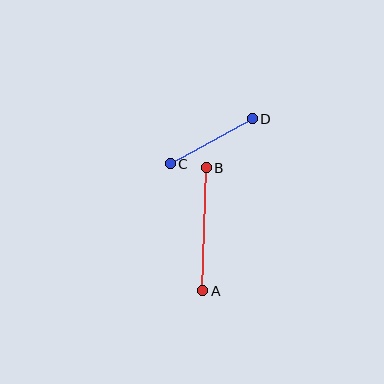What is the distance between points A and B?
The distance is approximately 123 pixels.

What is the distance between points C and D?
The distance is approximately 94 pixels.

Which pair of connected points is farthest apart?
Points A and B are farthest apart.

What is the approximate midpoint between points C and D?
The midpoint is at approximately (211, 141) pixels.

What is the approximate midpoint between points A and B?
The midpoint is at approximately (205, 229) pixels.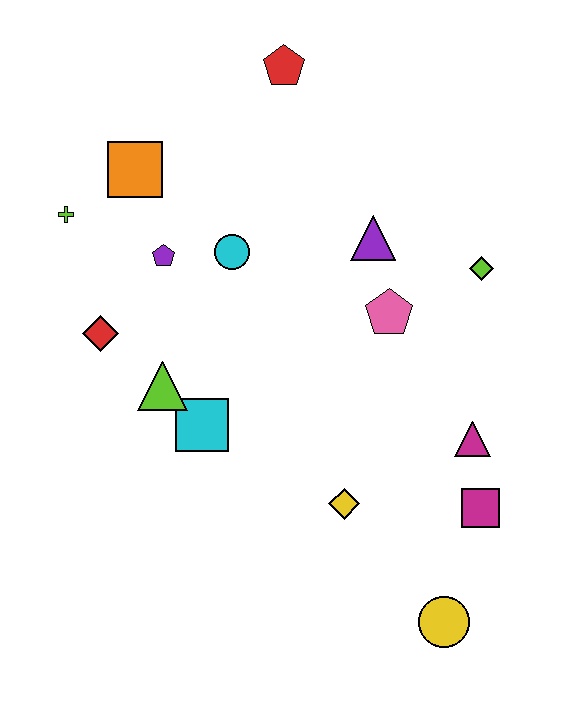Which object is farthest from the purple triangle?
The yellow circle is farthest from the purple triangle.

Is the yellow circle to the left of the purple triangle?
No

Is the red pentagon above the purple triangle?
Yes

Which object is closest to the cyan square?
The lime triangle is closest to the cyan square.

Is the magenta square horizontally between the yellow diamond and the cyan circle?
No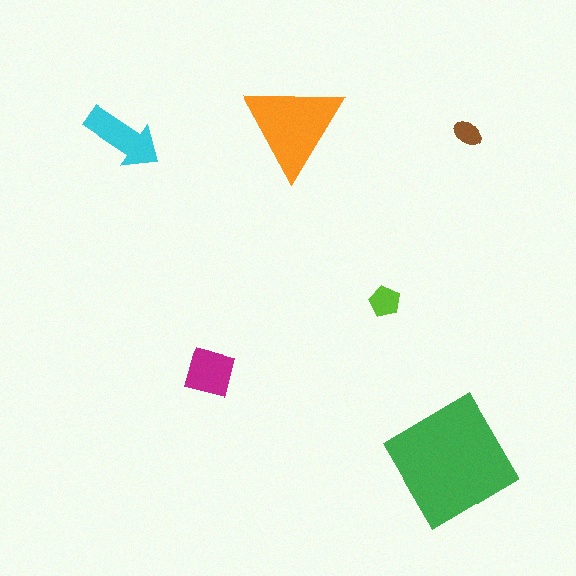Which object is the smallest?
The brown ellipse.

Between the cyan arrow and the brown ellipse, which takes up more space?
The cyan arrow.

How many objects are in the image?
There are 6 objects in the image.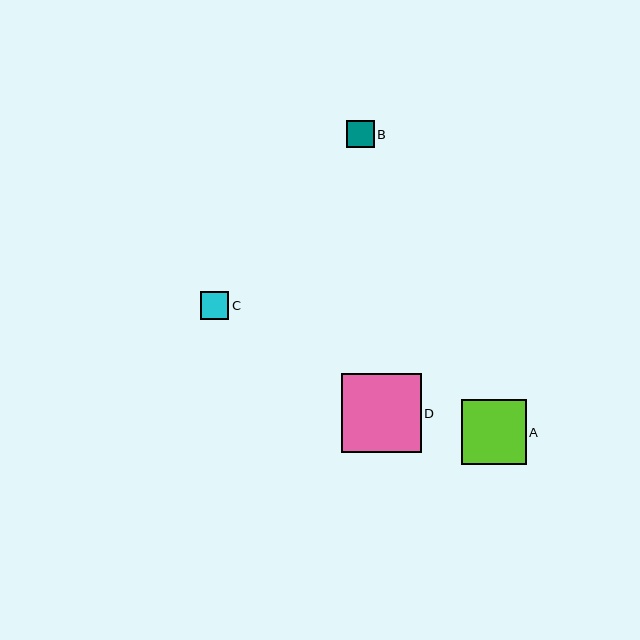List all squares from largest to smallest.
From largest to smallest: D, A, C, B.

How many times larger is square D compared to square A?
Square D is approximately 1.2 times the size of square A.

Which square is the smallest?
Square B is the smallest with a size of approximately 27 pixels.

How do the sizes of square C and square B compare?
Square C and square B are approximately the same size.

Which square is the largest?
Square D is the largest with a size of approximately 79 pixels.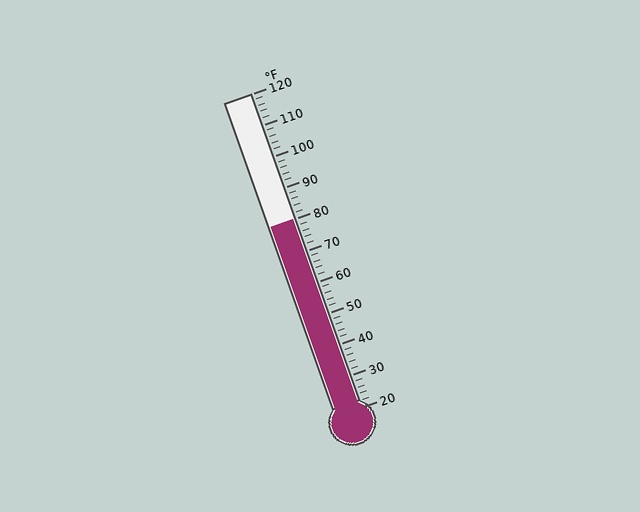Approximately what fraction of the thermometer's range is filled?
The thermometer is filled to approximately 60% of its range.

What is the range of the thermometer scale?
The thermometer scale ranges from 20°F to 120°F.